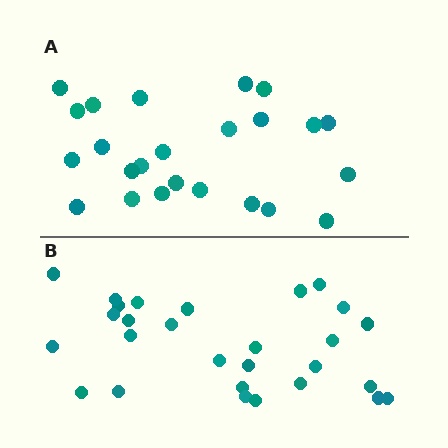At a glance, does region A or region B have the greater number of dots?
Region B (the bottom region) has more dots.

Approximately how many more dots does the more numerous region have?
Region B has about 4 more dots than region A.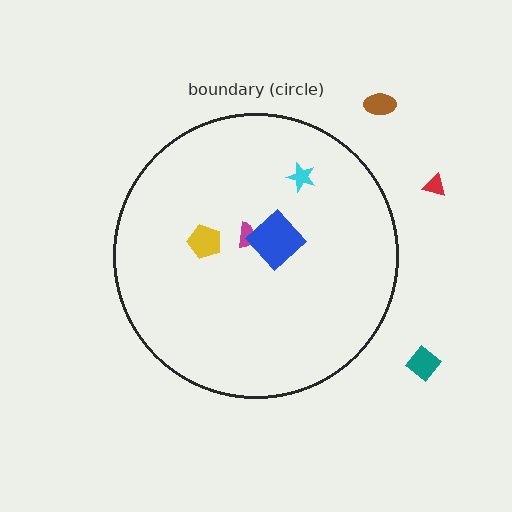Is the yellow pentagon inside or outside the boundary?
Inside.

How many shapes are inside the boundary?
4 inside, 3 outside.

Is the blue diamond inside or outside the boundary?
Inside.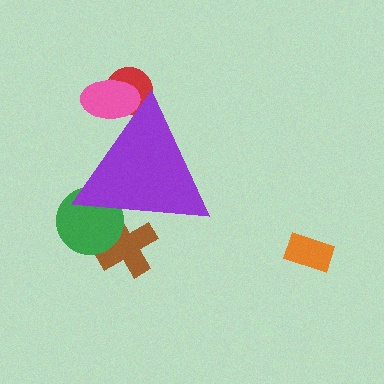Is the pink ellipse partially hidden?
Yes, the pink ellipse is partially hidden behind the purple triangle.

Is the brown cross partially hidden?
Yes, the brown cross is partially hidden behind the purple triangle.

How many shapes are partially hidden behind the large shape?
4 shapes are partially hidden.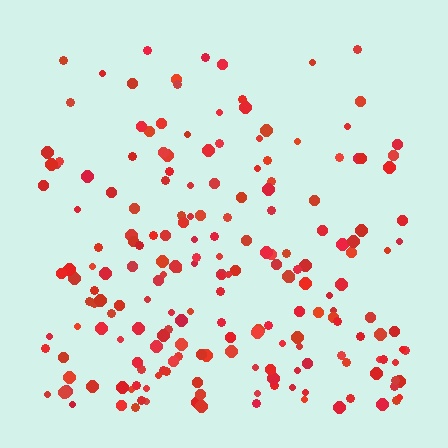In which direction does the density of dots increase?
From top to bottom, with the bottom side densest.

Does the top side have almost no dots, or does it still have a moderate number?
Still a moderate number, just noticeably fewer than the bottom.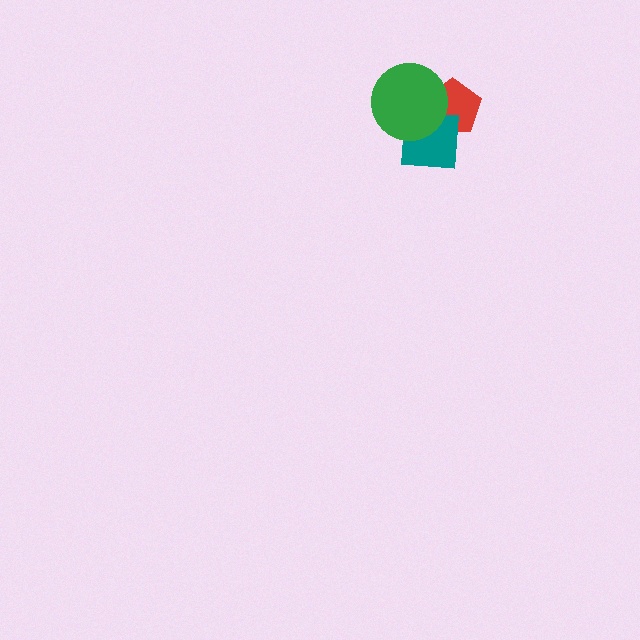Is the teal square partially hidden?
Yes, it is partially covered by another shape.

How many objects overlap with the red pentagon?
2 objects overlap with the red pentagon.